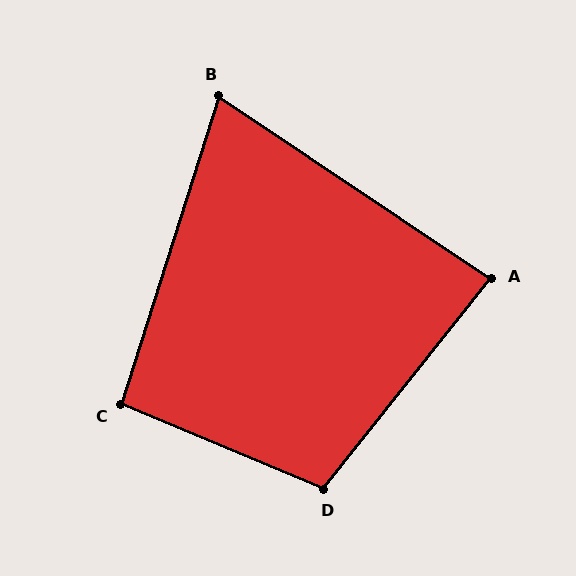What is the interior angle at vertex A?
Approximately 85 degrees (approximately right).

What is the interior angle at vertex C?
Approximately 95 degrees (approximately right).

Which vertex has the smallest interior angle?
B, at approximately 74 degrees.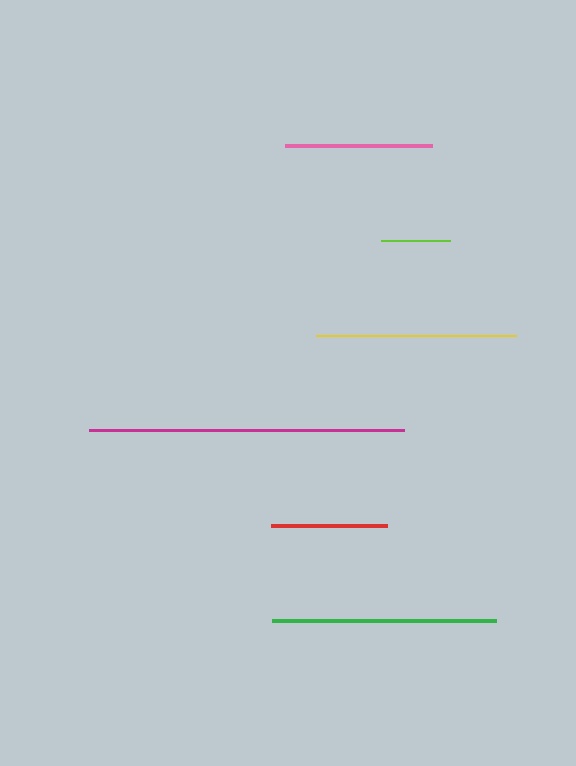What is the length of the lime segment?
The lime segment is approximately 69 pixels long.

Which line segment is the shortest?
The lime line is the shortest at approximately 69 pixels.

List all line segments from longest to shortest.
From longest to shortest: magenta, green, yellow, pink, red, lime.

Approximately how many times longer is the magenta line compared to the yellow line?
The magenta line is approximately 1.6 times the length of the yellow line.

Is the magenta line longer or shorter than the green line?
The magenta line is longer than the green line.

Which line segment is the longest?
The magenta line is the longest at approximately 315 pixels.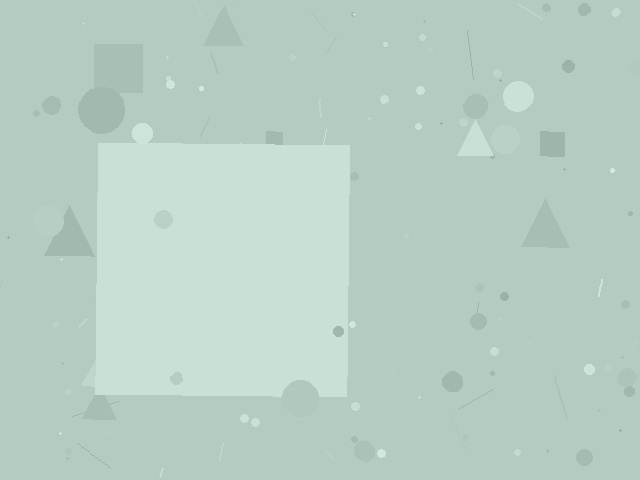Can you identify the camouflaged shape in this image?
The camouflaged shape is a square.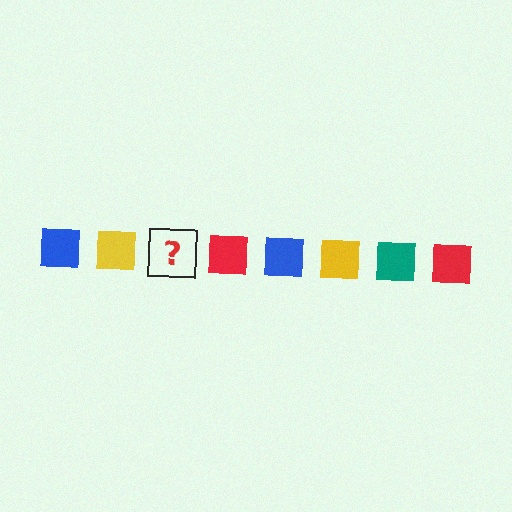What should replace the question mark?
The question mark should be replaced with a teal square.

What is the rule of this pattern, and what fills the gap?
The rule is that the pattern cycles through blue, yellow, teal, red squares. The gap should be filled with a teal square.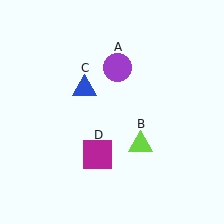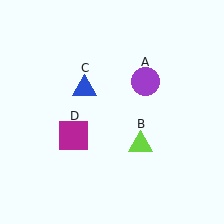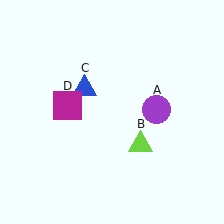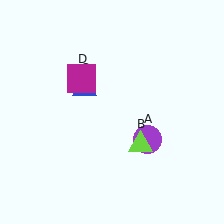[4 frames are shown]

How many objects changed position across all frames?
2 objects changed position: purple circle (object A), magenta square (object D).